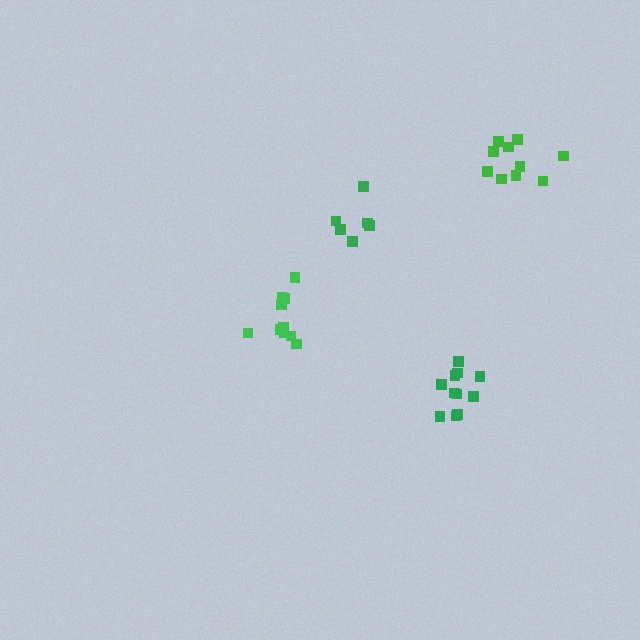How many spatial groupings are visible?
There are 4 spatial groupings.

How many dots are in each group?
Group 1: 11 dots, Group 2: 6 dots, Group 3: 11 dots, Group 4: 10 dots (38 total).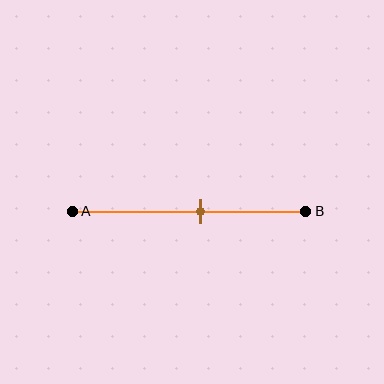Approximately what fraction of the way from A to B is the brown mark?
The brown mark is approximately 55% of the way from A to B.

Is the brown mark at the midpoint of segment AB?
No, the mark is at about 55% from A, not at the 50% midpoint.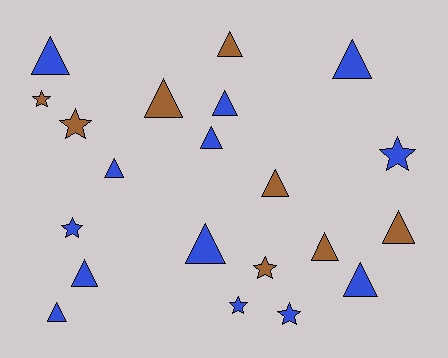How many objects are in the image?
There are 21 objects.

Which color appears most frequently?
Blue, with 13 objects.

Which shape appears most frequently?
Triangle, with 14 objects.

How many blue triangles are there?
There are 9 blue triangles.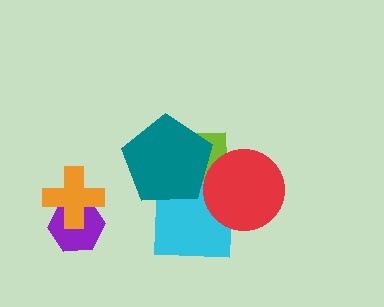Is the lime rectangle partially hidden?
Yes, it is partially covered by another shape.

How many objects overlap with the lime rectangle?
3 objects overlap with the lime rectangle.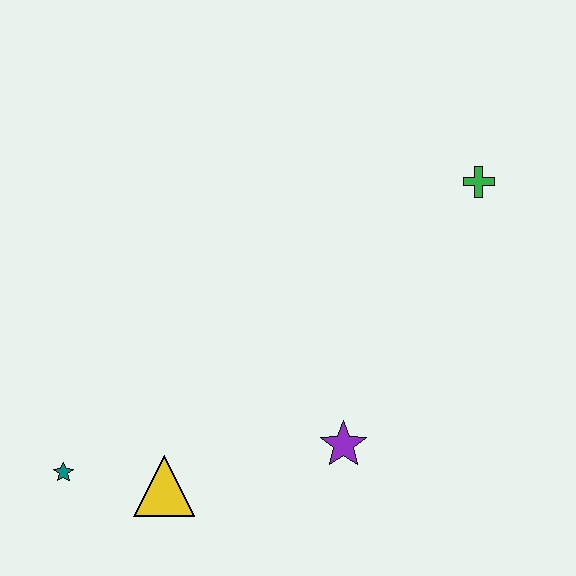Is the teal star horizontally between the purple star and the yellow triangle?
No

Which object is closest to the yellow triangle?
The teal star is closest to the yellow triangle.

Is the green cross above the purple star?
Yes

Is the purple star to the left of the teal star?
No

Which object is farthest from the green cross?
The teal star is farthest from the green cross.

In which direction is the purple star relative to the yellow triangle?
The purple star is to the right of the yellow triangle.